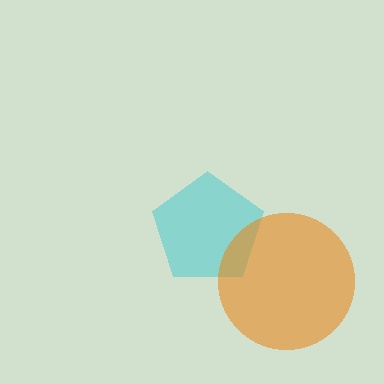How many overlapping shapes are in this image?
There are 2 overlapping shapes in the image.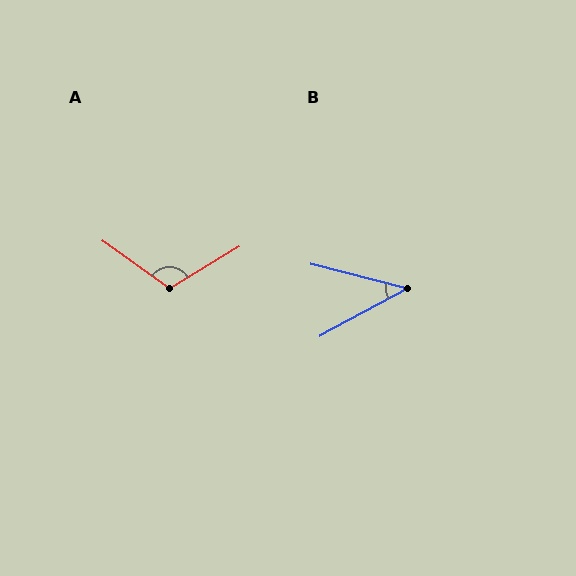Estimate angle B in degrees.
Approximately 43 degrees.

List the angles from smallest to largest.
B (43°), A (114°).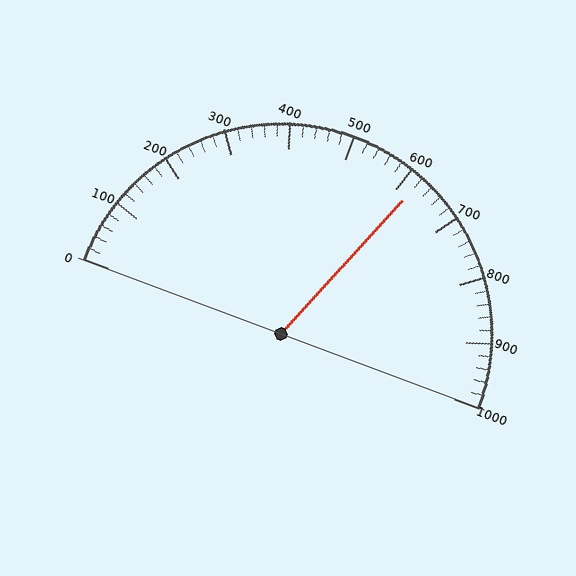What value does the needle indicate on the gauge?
The needle indicates approximately 620.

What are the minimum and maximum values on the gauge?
The gauge ranges from 0 to 1000.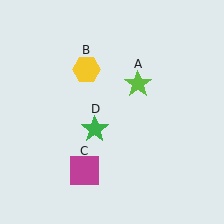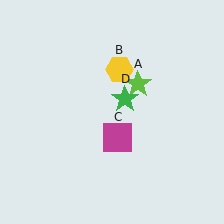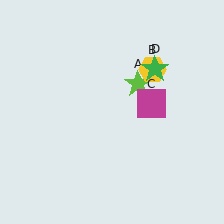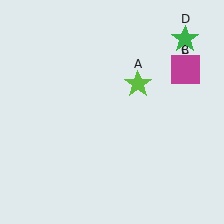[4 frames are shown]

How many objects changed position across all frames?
3 objects changed position: yellow hexagon (object B), magenta square (object C), green star (object D).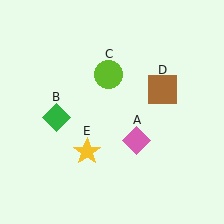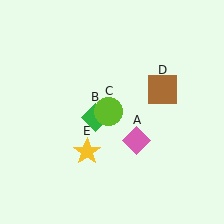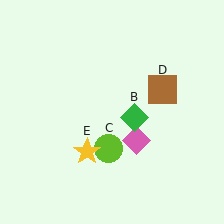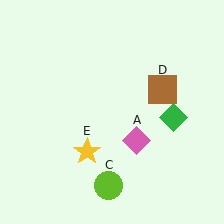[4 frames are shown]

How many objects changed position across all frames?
2 objects changed position: green diamond (object B), lime circle (object C).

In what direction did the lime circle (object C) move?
The lime circle (object C) moved down.